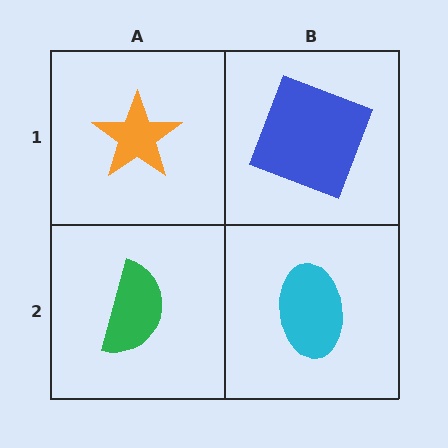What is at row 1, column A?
An orange star.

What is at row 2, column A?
A green semicircle.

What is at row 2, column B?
A cyan ellipse.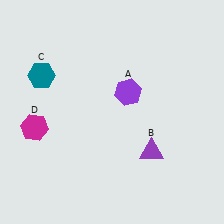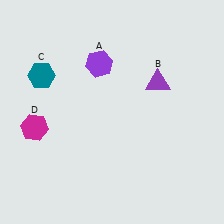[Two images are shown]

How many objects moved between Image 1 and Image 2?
2 objects moved between the two images.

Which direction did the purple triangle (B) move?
The purple triangle (B) moved up.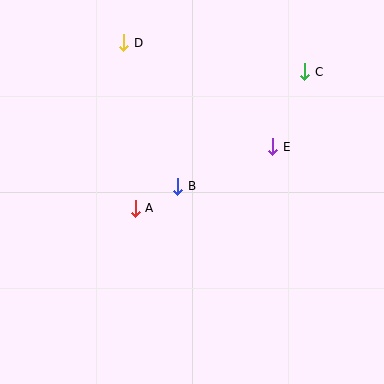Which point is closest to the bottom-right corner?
Point E is closest to the bottom-right corner.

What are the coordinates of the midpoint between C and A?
The midpoint between C and A is at (220, 140).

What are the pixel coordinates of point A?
Point A is at (135, 208).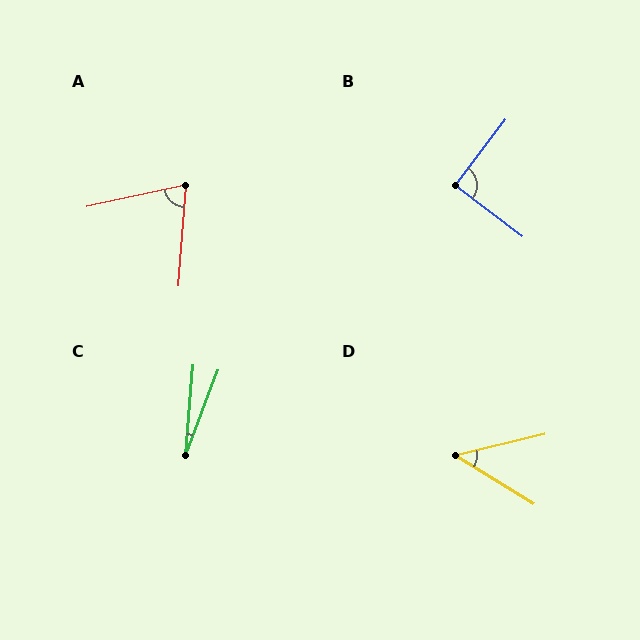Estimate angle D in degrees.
Approximately 45 degrees.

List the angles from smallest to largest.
C (16°), D (45°), A (74°), B (90°).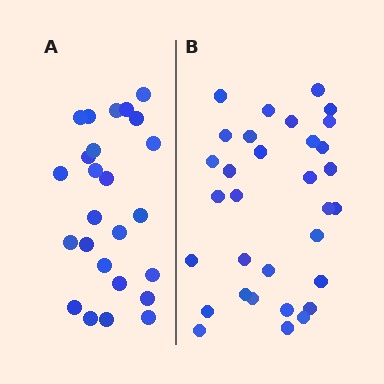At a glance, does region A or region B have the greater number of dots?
Region B (the right region) has more dots.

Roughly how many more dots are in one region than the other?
Region B has roughly 8 or so more dots than region A.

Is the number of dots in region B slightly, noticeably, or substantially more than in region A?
Region B has noticeably more, but not dramatically so. The ratio is roughly 1.3 to 1.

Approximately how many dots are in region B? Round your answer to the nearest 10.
About 30 dots. (The exact count is 32, which rounds to 30.)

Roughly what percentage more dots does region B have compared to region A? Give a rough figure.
About 30% more.